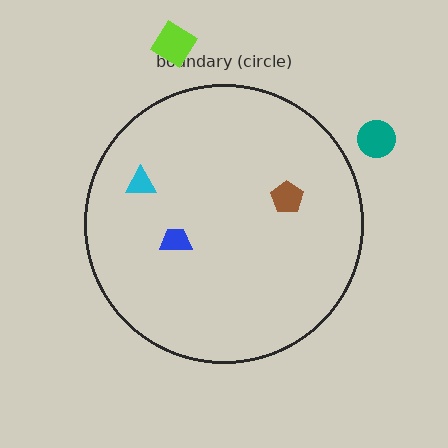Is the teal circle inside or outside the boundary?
Outside.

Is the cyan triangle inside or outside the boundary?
Inside.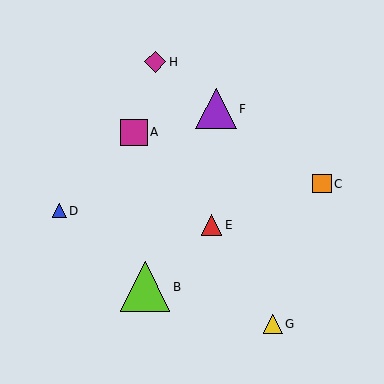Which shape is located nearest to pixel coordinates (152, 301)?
The lime triangle (labeled B) at (145, 287) is nearest to that location.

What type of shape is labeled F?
Shape F is a purple triangle.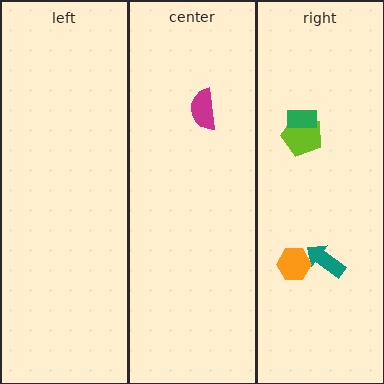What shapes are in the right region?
The teal arrow, the lime pentagon, the green rectangle, the orange hexagon.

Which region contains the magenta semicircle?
The center region.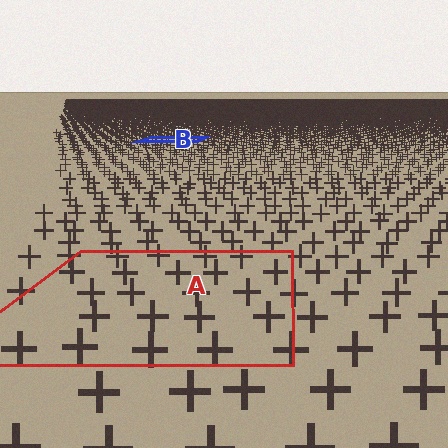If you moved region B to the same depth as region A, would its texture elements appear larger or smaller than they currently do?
They would appear larger. At a closer depth, the same texture elements are projected at a bigger on-screen size.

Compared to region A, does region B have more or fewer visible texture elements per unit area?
Region B has more texture elements per unit area — they are packed more densely because it is farther away.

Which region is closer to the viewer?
Region A is closer. The texture elements there are larger and more spread out.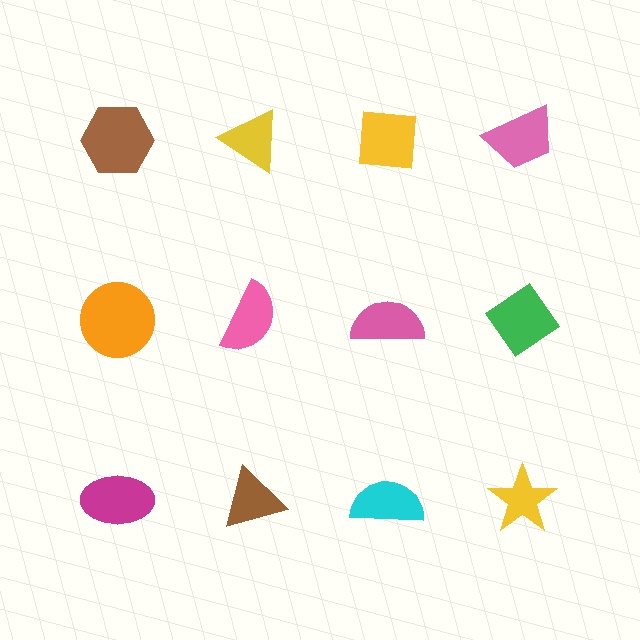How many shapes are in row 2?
4 shapes.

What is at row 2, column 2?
A pink semicircle.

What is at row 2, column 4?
A green diamond.